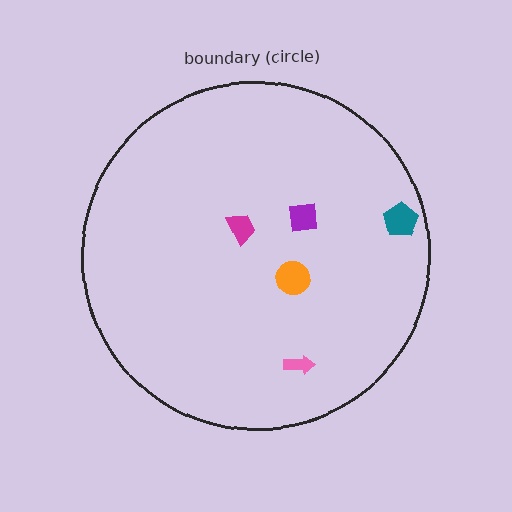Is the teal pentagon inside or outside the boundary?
Inside.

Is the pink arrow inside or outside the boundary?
Inside.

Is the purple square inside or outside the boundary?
Inside.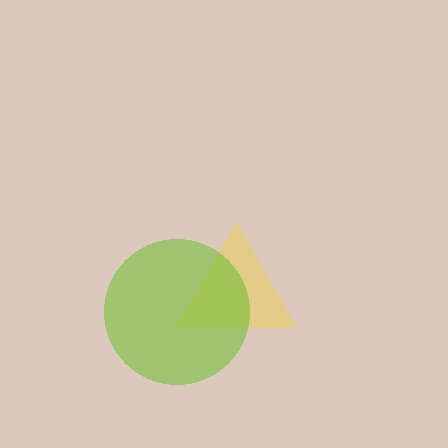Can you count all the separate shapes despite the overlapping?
Yes, there are 2 separate shapes.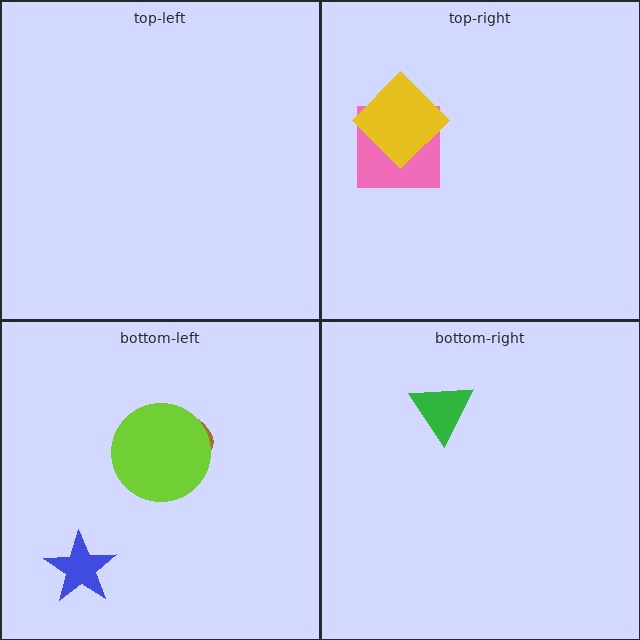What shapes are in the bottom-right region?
The green triangle.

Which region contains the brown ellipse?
The bottom-left region.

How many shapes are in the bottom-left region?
3.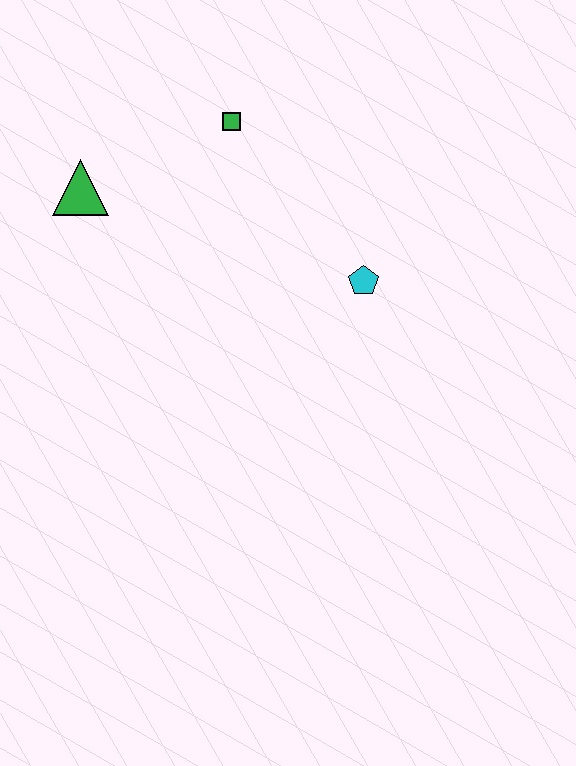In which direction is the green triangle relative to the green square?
The green triangle is to the left of the green square.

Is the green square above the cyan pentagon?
Yes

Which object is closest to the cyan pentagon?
The green square is closest to the cyan pentagon.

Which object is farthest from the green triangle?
The cyan pentagon is farthest from the green triangle.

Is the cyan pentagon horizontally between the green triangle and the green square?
No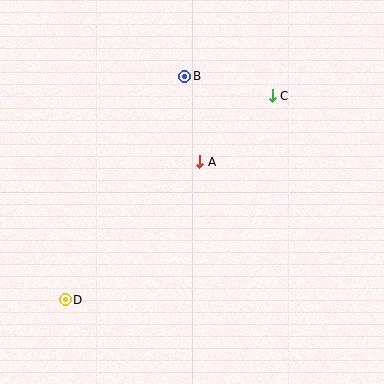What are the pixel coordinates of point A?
Point A is at (200, 162).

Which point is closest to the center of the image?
Point A at (200, 162) is closest to the center.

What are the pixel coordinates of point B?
Point B is at (185, 76).